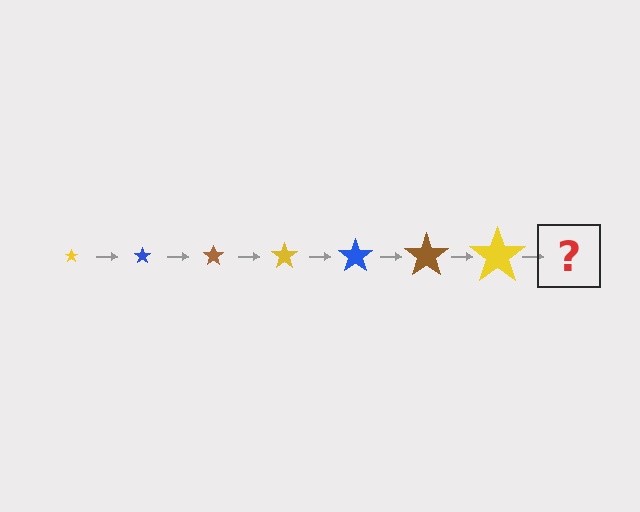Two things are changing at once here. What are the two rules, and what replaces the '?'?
The two rules are that the star grows larger each step and the color cycles through yellow, blue, and brown. The '?' should be a blue star, larger than the previous one.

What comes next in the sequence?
The next element should be a blue star, larger than the previous one.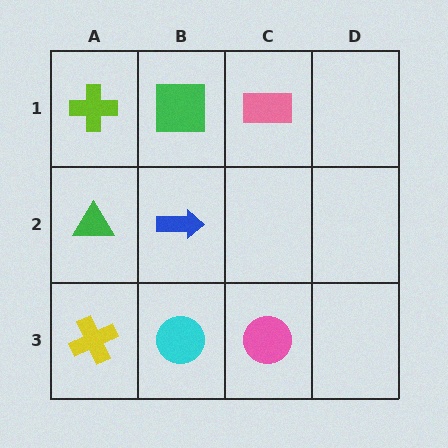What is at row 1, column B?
A green square.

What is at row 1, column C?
A pink rectangle.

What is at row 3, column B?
A cyan circle.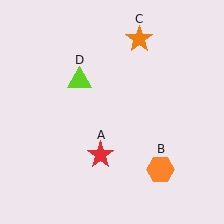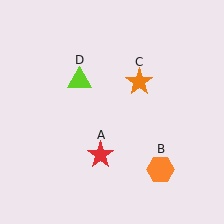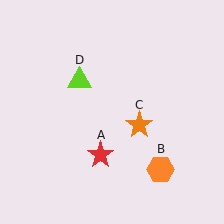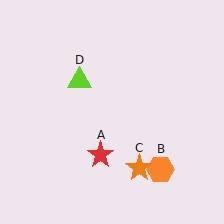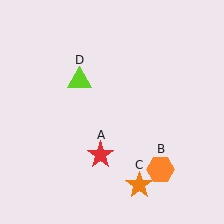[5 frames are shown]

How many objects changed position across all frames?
1 object changed position: orange star (object C).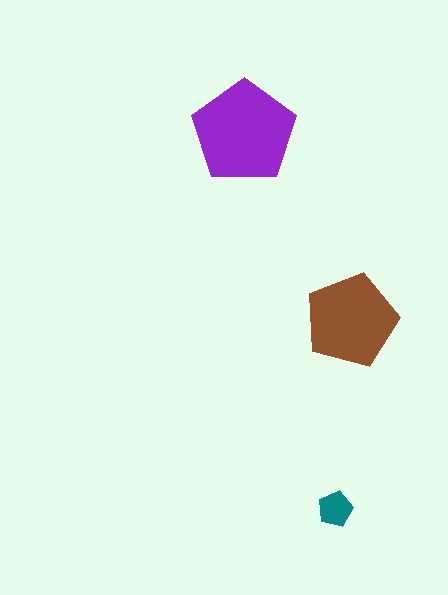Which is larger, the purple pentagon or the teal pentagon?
The purple one.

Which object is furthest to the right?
The brown pentagon is rightmost.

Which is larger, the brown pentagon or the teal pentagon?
The brown one.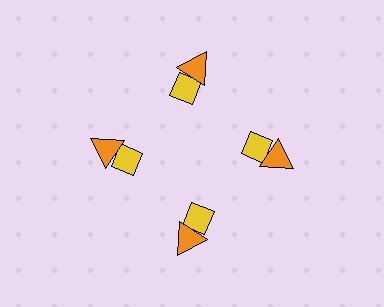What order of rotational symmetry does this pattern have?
This pattern has 4-fold rotational symmetry.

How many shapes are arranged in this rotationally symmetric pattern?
There are 8 shapes, arranged in 4 groups of 2.